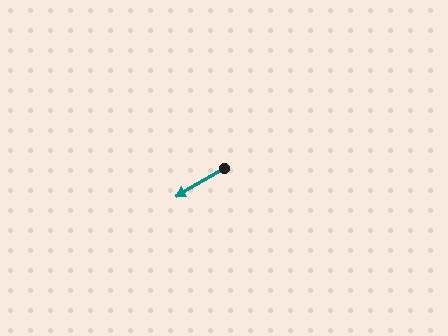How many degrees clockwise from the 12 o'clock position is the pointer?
Approximately 240 degrees.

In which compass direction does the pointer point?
Southwest.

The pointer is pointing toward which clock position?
Roughly 8 o'clock.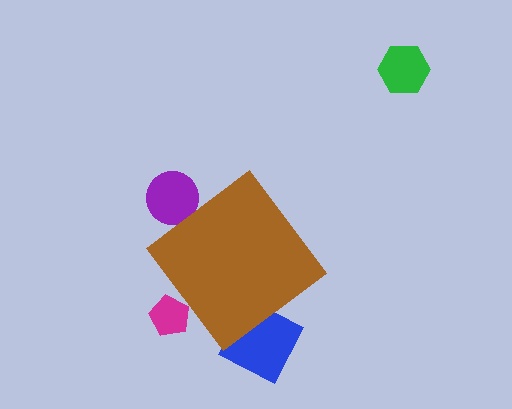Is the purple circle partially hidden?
Yes, the purple circle is partially hidden behind the brown diamond.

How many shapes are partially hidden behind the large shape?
3 shapes are partially hidden.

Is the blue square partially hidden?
Yes, the blue square is partially hidden behind the brown diamond.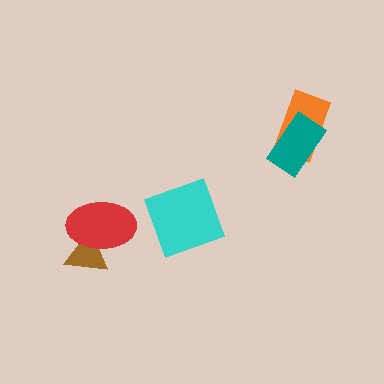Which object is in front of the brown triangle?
The red ellipse is in front of the brown triangle.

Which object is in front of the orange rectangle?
The teal rectangle is in front of the orange rectangle.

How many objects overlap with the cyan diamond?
0 objects overlap with the cyan diamond.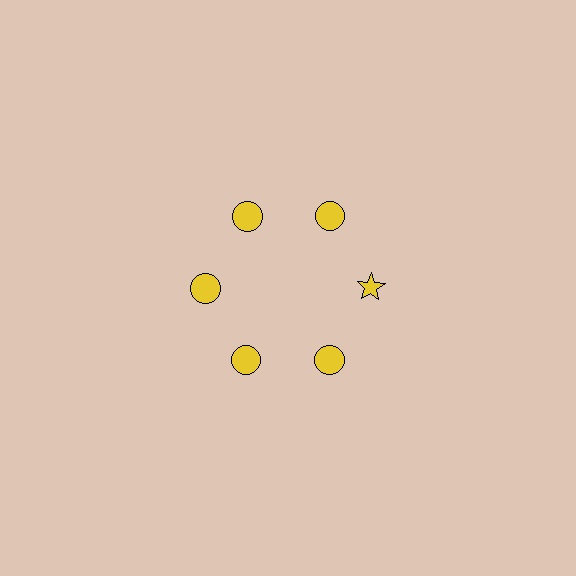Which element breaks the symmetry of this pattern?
The yellow star at roughly the 3 o'clock position breaks the symmetry. All other shapes are yellow circles.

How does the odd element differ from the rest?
It has a different shape: star instead of circle.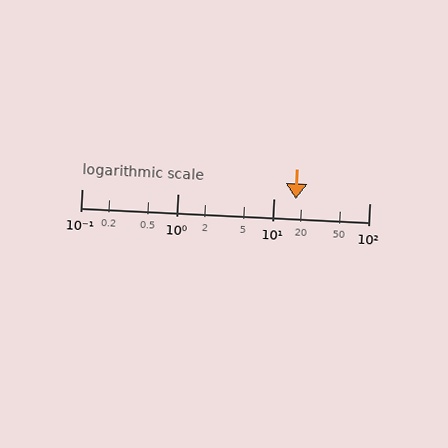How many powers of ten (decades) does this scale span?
The scale spans 3 decades, from 0.1 to 100.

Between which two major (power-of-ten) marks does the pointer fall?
The pointer is between 10 and 100.